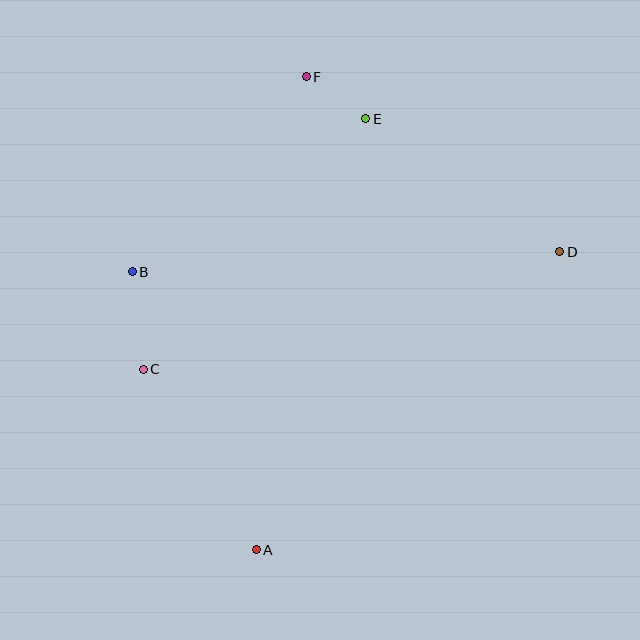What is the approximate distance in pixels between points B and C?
The distance between B and C is approximately 98 pixels.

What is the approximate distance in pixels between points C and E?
The distance between C and E is approximately 335 pixels.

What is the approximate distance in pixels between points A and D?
The distance between A and D is approximately 426 pixels.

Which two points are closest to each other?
Points E and F are closest to each other.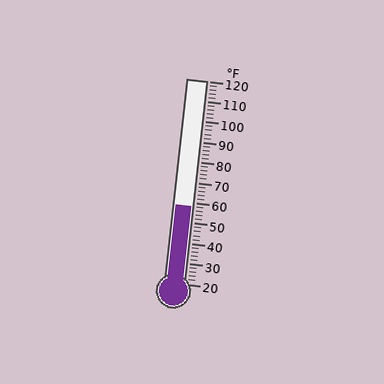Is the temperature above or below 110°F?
The temperature is below 110°F.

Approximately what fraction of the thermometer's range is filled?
The thermometer is filled to approximately 40% of its range.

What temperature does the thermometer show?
The thermometer shows approximately 58°F.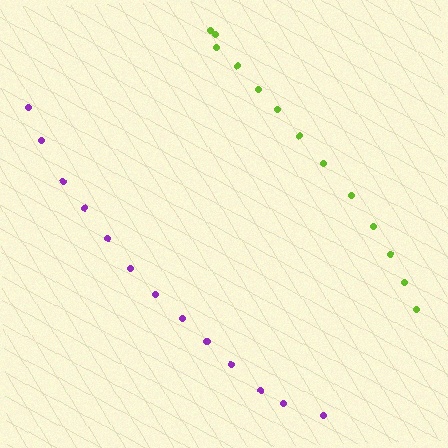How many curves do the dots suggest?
There are 2 distinct paths.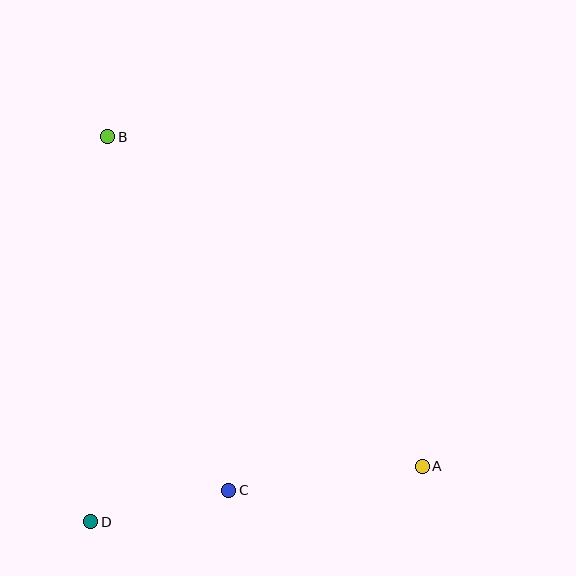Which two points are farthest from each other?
Points A and B are farthest from each other.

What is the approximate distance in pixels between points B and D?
The distance between B and D is approximately 385 pixels.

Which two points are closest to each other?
Points C and D are closest to each other.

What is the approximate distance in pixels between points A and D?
The distance between A and D is approximately 336 pixels.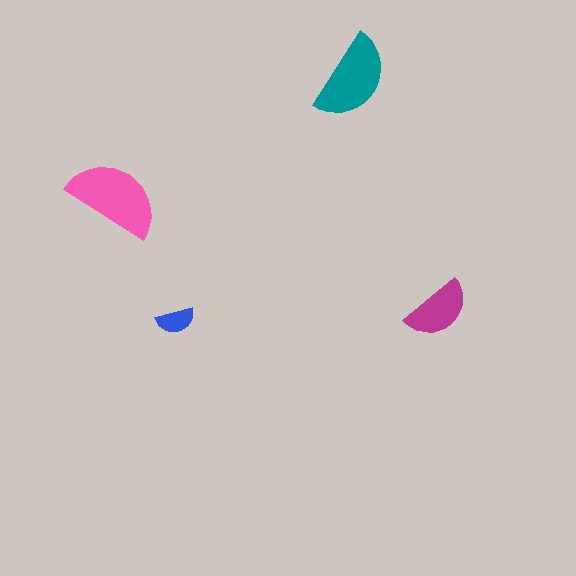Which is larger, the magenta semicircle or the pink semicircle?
The pink one.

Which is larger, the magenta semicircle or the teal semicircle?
The teal one.